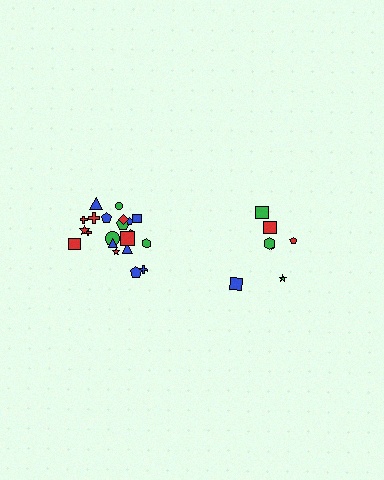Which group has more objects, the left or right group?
The left group.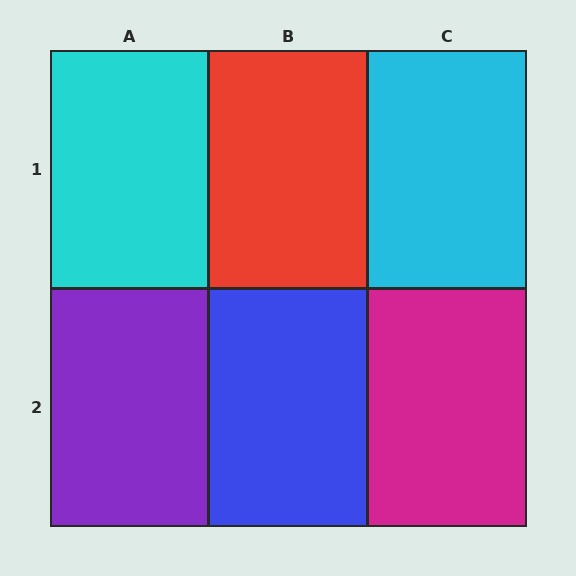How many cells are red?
1 cell is red.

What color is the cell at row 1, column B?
Red.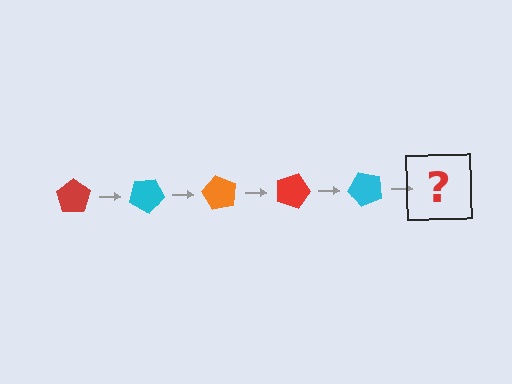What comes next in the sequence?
The next element should be an orange pentagon, rotated 150 degrees from the start.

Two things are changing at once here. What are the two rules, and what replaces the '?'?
The two rules are that it rotates 30 degrees each step and the color cycles through red, cyan, and orange. The '?' should be an orange pentagon, rotated 150 degrees from the start.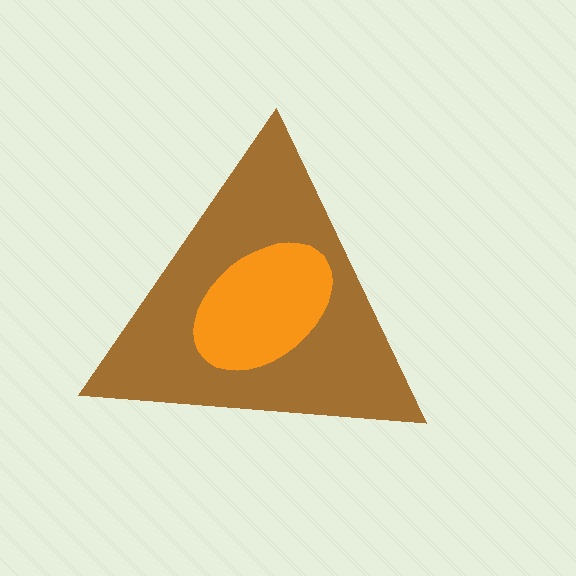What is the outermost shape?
The brown triangle.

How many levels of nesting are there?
2.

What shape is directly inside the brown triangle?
The orange ellipse.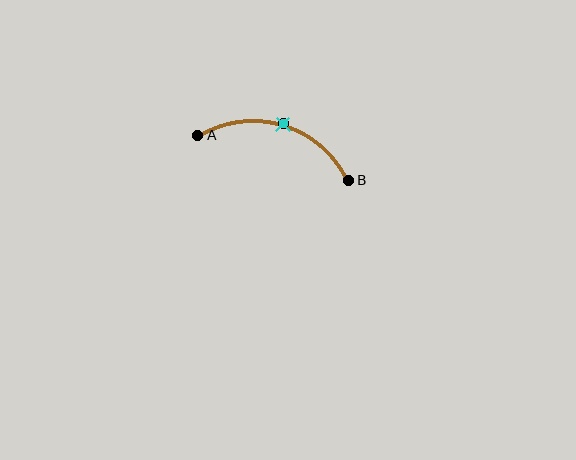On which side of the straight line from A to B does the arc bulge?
The arc bulges above the straight line connecting A and B.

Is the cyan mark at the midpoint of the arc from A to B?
Yes. The cyan mark lies on the arc at equal arc-length from both A and B — it is the arc midpoint.